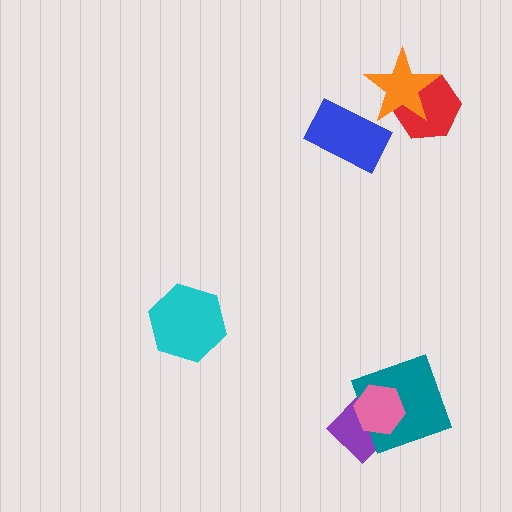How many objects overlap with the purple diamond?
2 objects overlap with the purple diamond.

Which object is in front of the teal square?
The pink hexagon is in front of the teal square.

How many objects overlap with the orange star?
1 object overlaps with the orange star.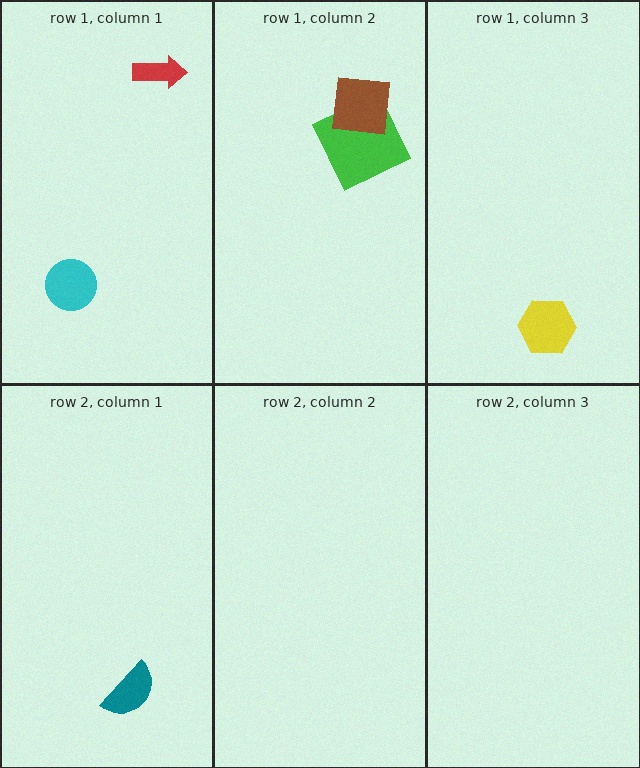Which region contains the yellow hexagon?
The row 1, column 3 region.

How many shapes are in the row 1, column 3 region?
1.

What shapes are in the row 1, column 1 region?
The cyan circle, the red arrow.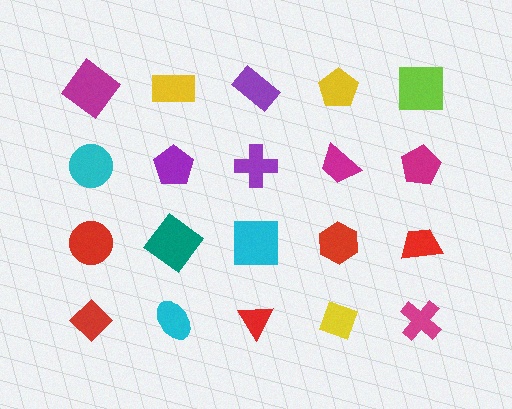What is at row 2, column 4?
A magenta trapezoid.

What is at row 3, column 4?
A red hexagon.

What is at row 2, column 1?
A cyan circle.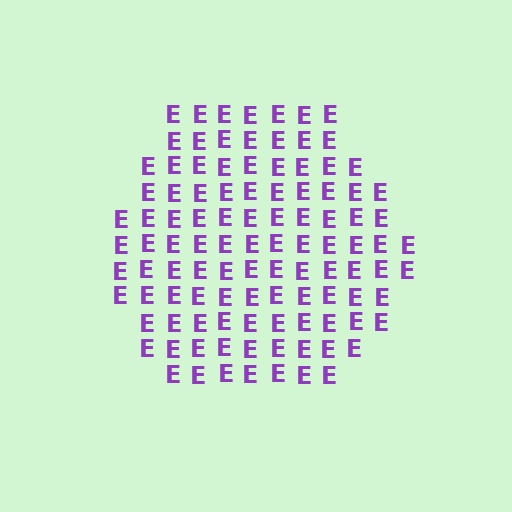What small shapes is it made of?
It is made of small letter E's.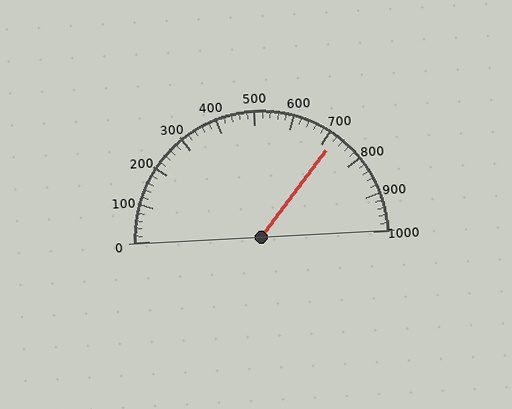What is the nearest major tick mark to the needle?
The nearest major tick mark is 700.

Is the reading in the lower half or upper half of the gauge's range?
The reading is in the upper half of the range (0 to 1000).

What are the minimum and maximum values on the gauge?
The gauge ranges from 0 to 1000.